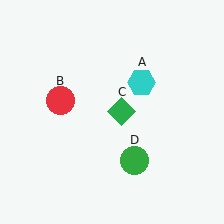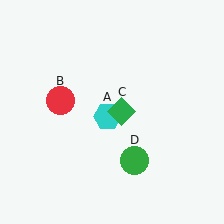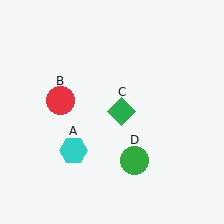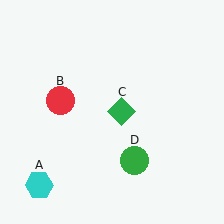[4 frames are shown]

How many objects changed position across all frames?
1 object changed position: cyan hexagon (object A).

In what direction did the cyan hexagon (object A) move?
The cyan hexagon (object A) moved down and to the left.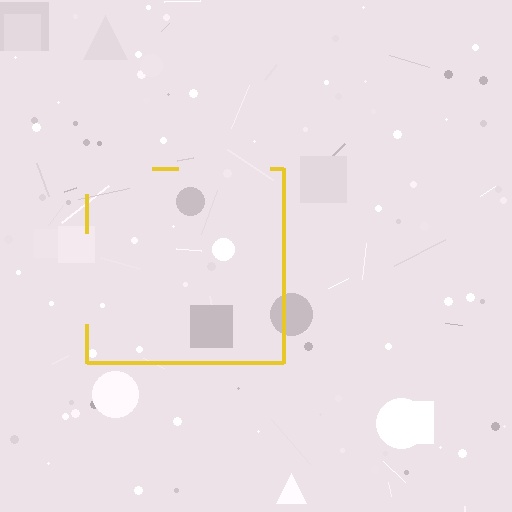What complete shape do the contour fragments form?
The contour fragments form a square.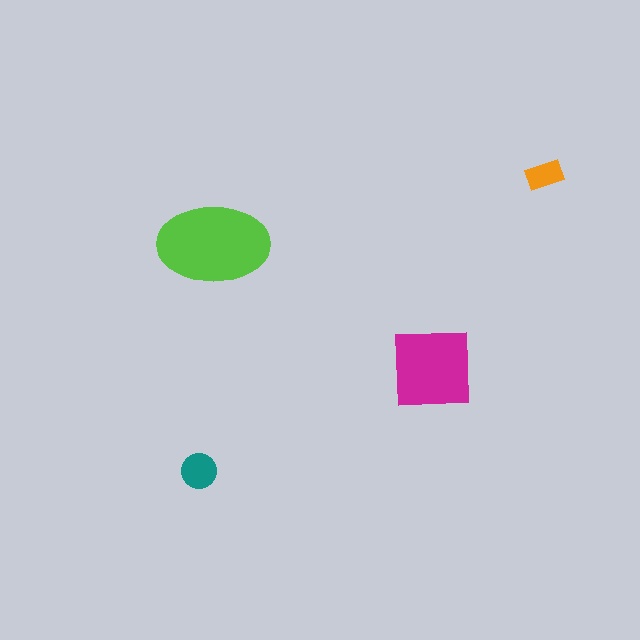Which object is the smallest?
The orange rectangle.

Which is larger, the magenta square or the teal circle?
The magenta square.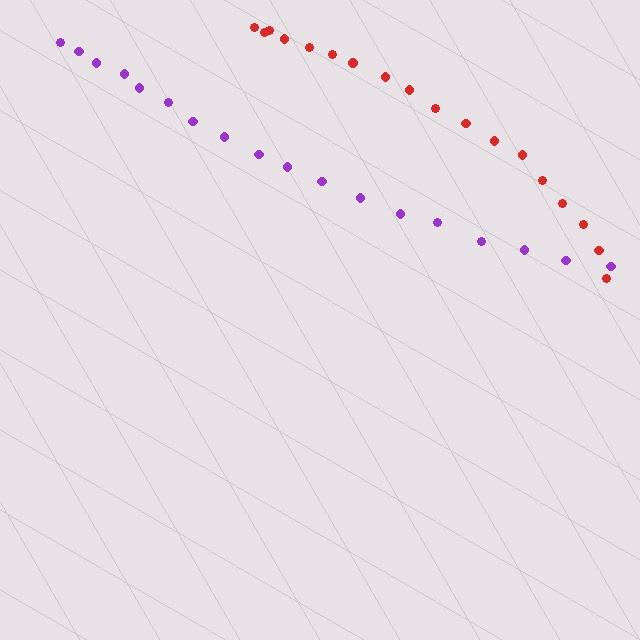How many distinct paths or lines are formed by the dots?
There are 2 distinct paths.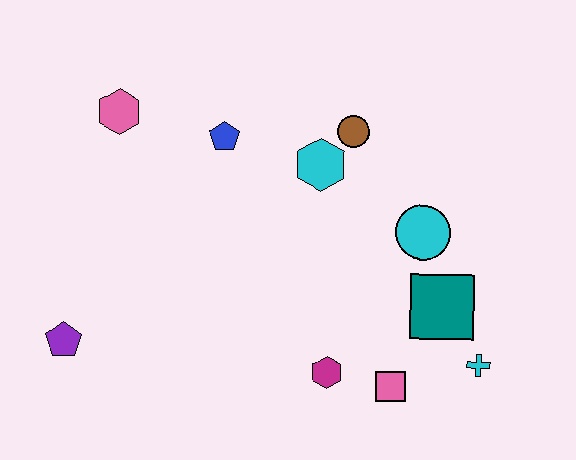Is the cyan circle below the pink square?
No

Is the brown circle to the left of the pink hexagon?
No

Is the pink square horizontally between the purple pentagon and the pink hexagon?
No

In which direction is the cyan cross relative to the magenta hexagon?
The cyan cross is to the right of the magenta hexagon.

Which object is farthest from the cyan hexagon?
The purple pentagon is farthest from the cyan hexagon.